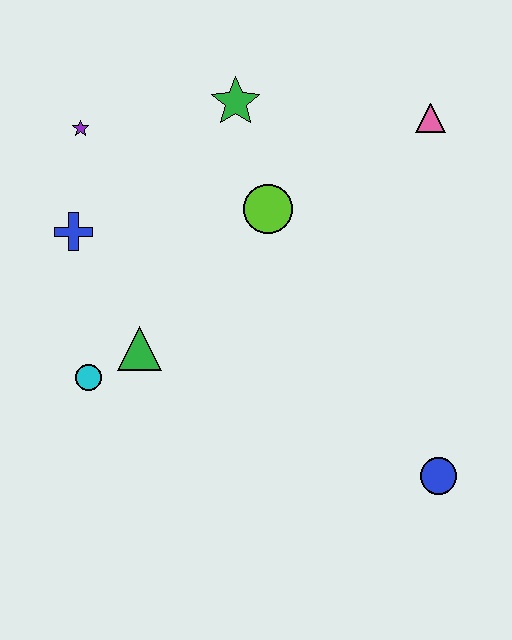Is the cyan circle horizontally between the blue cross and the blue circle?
Yes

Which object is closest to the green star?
The lime circle is closest to the green star.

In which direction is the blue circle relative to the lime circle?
The blue circle is below the lime circle.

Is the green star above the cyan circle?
Yes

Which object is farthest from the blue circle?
The purple star is farthest from the blue circle.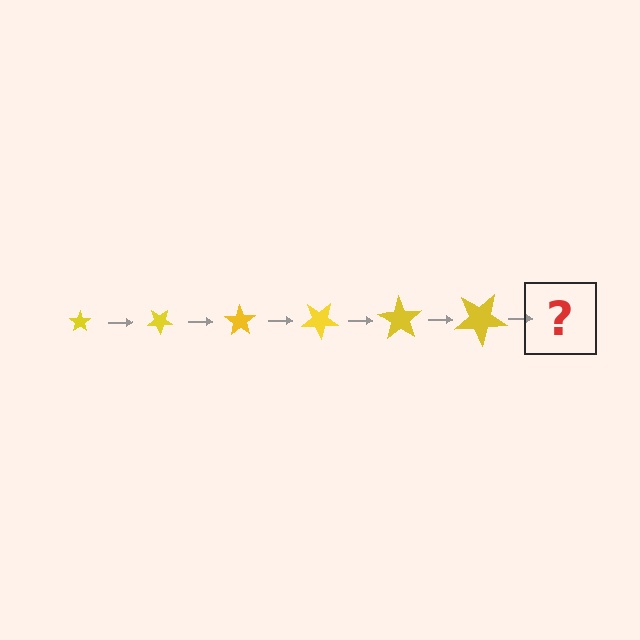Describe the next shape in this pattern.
It should be a star, larger than the previous one and rotated 210 degrees from the start.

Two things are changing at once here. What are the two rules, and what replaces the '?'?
The two rules are that the star grows larger each step and it rotates 35 degrees each step. The '?' should be a star, larger than the previous one and rotated 210 degrees from the start.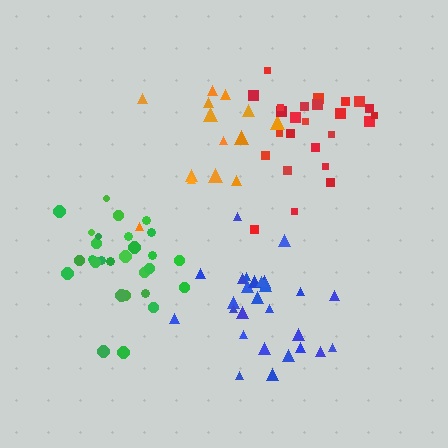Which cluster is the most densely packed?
Green.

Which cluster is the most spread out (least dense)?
Orange.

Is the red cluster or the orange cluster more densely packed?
Red.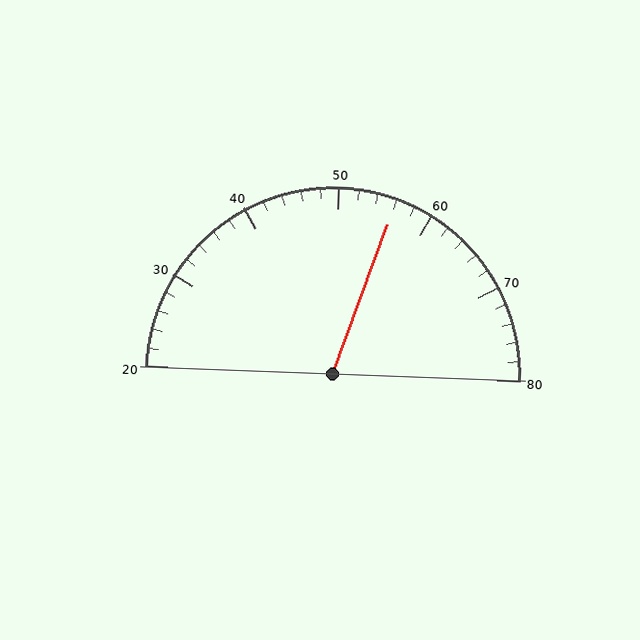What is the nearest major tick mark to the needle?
The nearest major tick mark is 60.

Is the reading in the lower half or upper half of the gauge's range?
The reading is in the upper half of the range (20 to 80).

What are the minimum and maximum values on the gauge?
The gauge ranges from 20 to 80.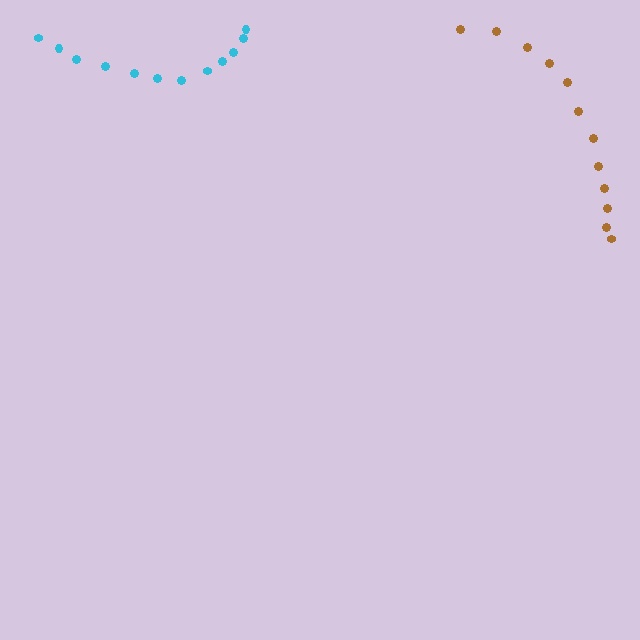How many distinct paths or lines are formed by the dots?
There are 2 distinct paths.